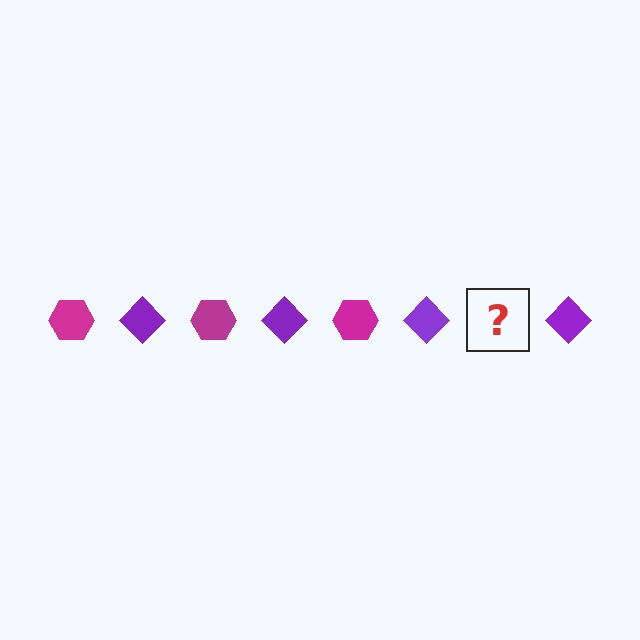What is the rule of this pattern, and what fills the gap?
The rule is that the pattern alternates between magenta hexagon and purple diamond. The gap should be filled with a magenta hexagon.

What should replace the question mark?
The question mark should be replaced with a magenta hexagon.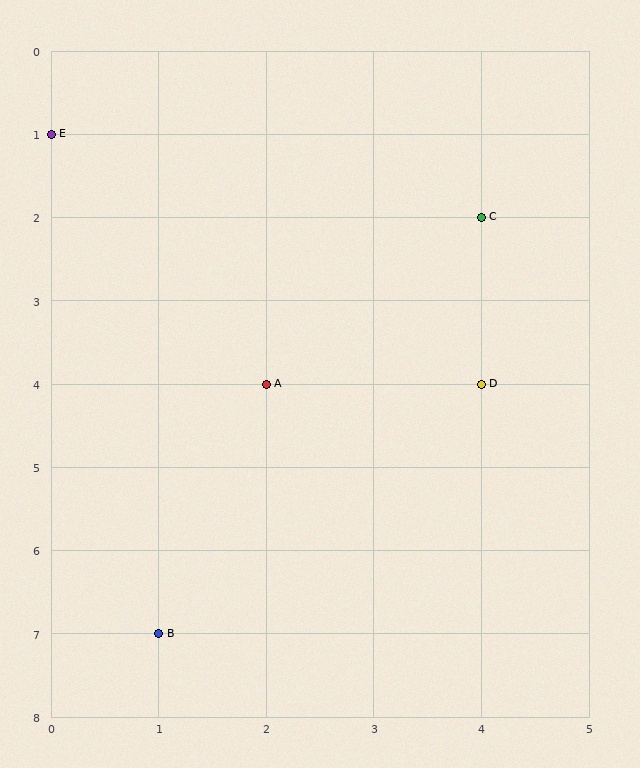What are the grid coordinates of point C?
Point C is at grid coordinates (4, 2).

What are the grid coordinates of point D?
Point D is at grid coordinates (4, 4).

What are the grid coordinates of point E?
Point E is at grid coordinates (0, 1).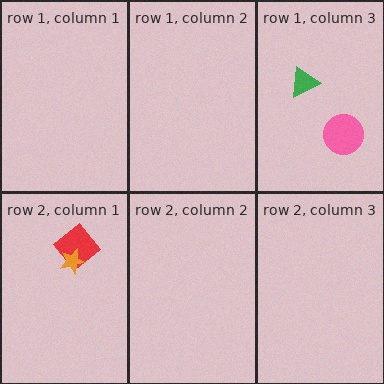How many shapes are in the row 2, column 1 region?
2.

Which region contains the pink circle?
The row 1, column 3 region.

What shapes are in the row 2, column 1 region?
The red diamond, the orange star.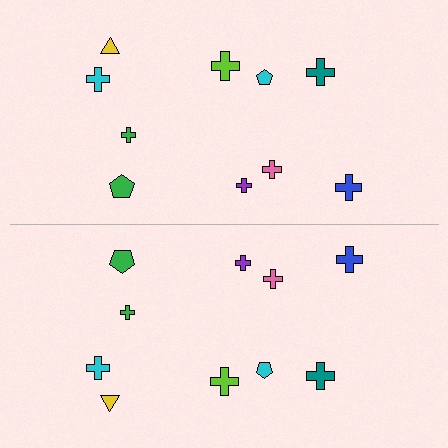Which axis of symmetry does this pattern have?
The pattern has a horizontal axis of symmetry running through the center of the image.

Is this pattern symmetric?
Yes, this pattern has bilateral (reflection) symmetry.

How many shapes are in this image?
There are 20 shapes in this image.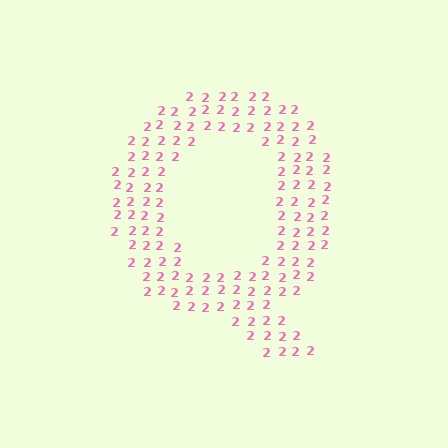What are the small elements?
The small elements are digit 2's.